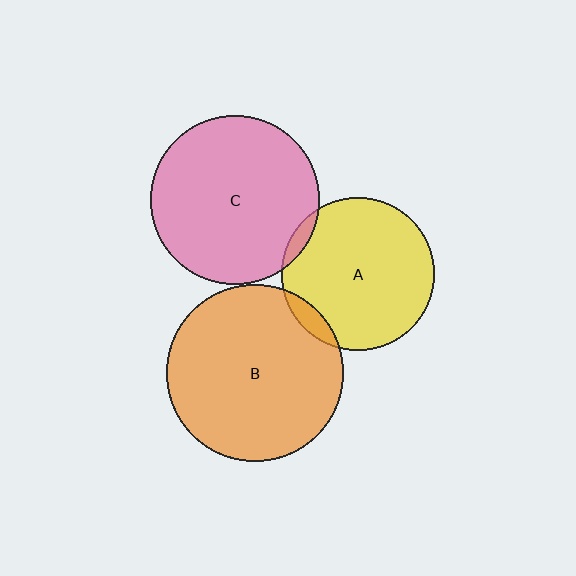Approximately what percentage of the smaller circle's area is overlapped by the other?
Approximately 5%.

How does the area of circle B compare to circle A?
Approximately 1.3 times.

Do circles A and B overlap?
Yes.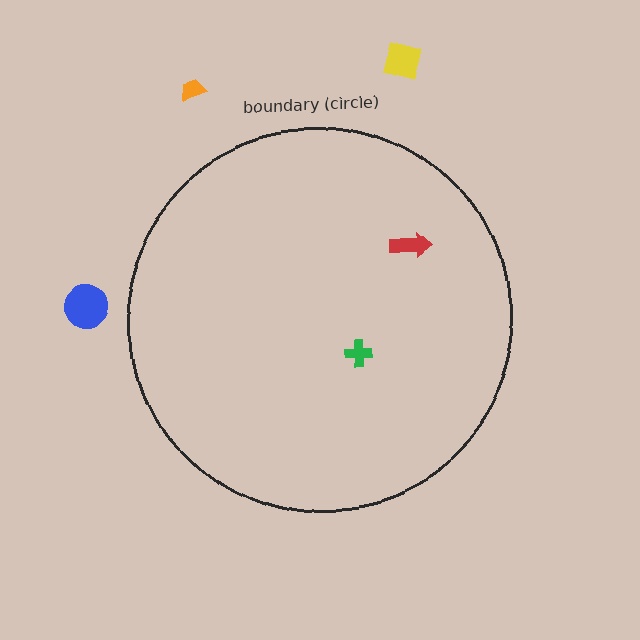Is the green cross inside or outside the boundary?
Inside.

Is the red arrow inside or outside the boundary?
Inside.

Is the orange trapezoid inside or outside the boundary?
Outside.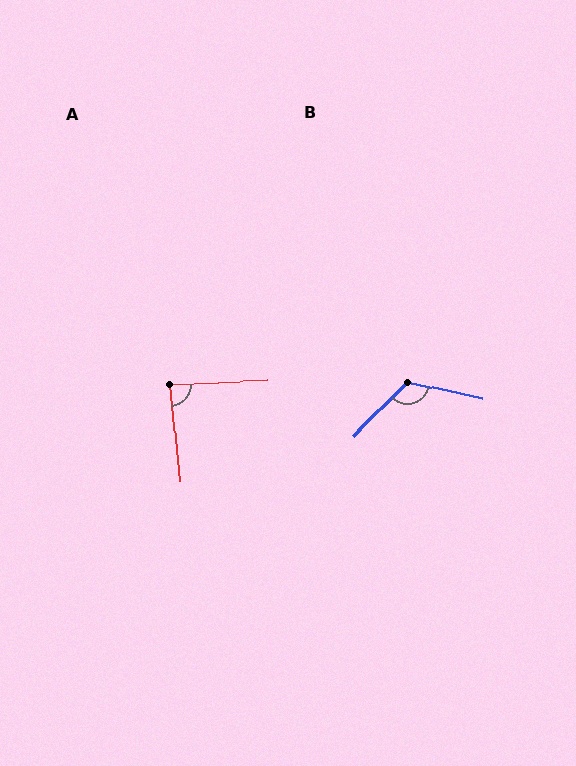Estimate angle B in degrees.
Approximately 122 degrees.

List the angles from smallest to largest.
A (86°), B (122°).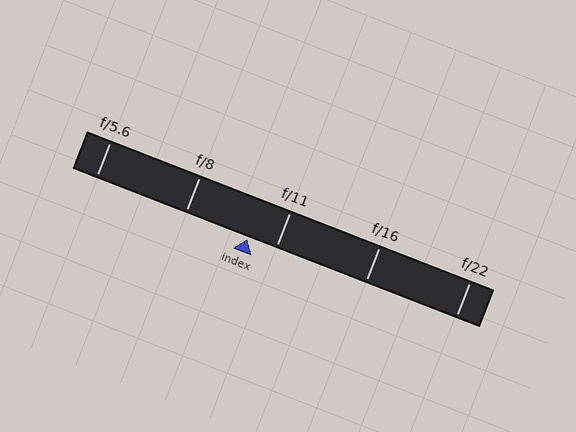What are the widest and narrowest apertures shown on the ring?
The widest aperture shown is f/5.6 and the narrowest is f/22.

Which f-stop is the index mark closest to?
The index mark is closest to f/11.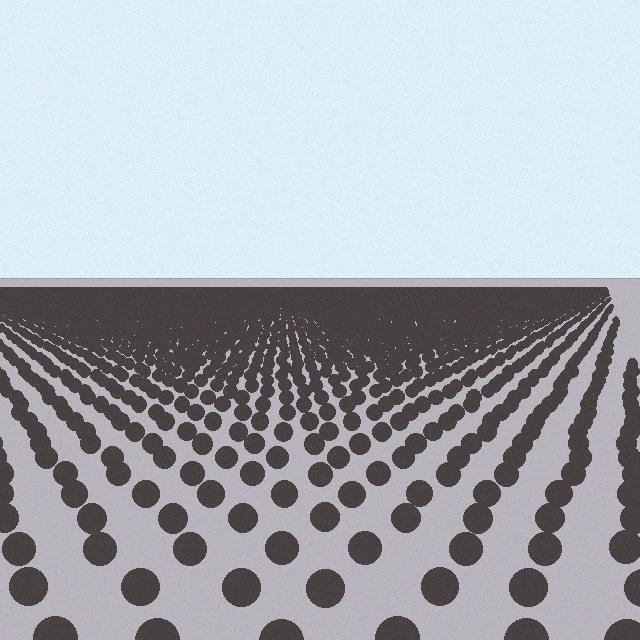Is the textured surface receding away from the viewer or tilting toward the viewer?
The surface is receding away from the viewer. Texture elements get smaller and denser toward the top.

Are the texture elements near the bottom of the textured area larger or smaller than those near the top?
Larger. Near the bottom, elements are closer to the viewer and appear at a bigger on-screen size.